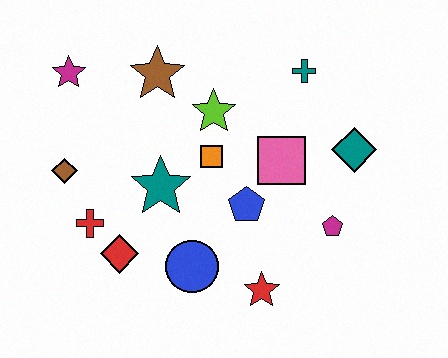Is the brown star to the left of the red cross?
No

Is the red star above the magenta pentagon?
No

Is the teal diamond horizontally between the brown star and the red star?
No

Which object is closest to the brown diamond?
The red cross is closest to the brown diamond.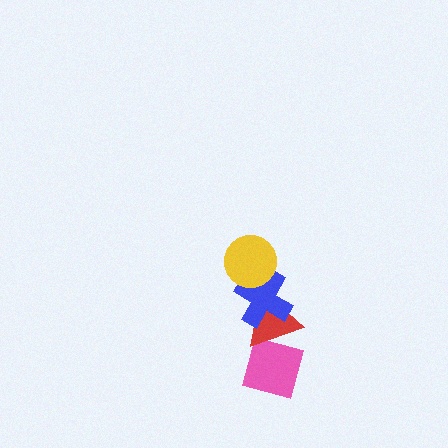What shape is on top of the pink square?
The red triangle is on top of the pink square.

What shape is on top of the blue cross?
The yellow circle is on top of the blue cross.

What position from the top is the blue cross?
The blue cross is 2nd from the top.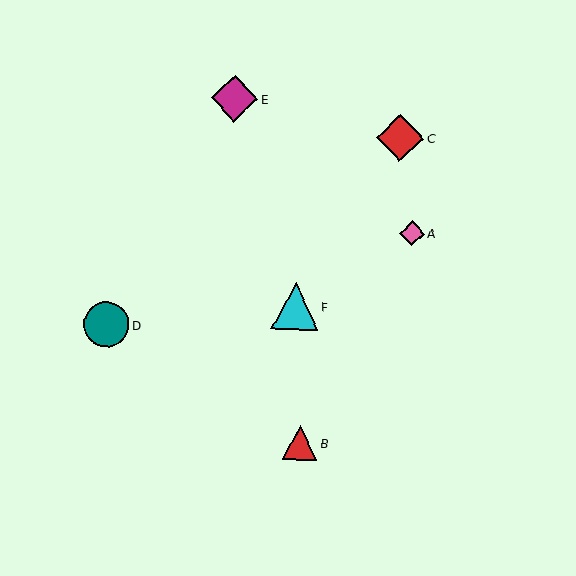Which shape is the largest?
The red diamond (labeled C) is the largest.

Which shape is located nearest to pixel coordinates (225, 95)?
The magenta diamond (labeled E) at (234, 99) is nearest to that location.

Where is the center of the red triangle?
The center of the red triangle is at (300, 443).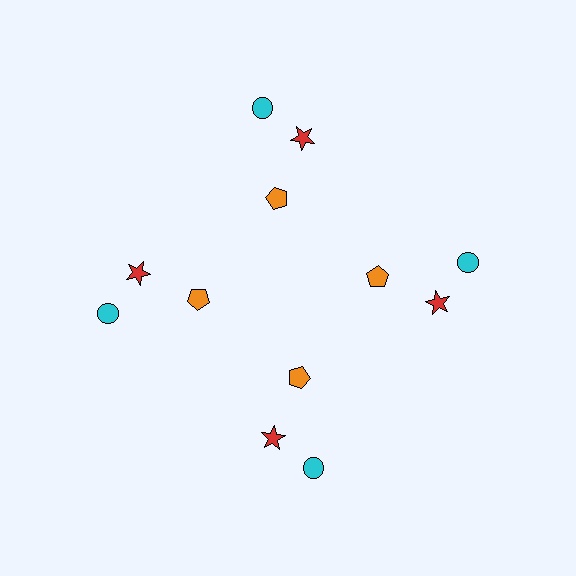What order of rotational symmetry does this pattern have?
This pattern has 4-fold rotational symmetry.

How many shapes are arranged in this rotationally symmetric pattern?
There are 12 shapes, arranged in 4 groups of 3.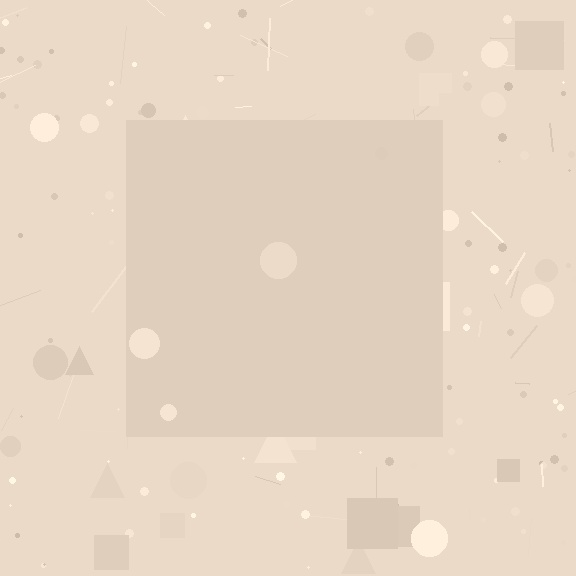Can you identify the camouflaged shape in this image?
The camouflaged shape is a square.